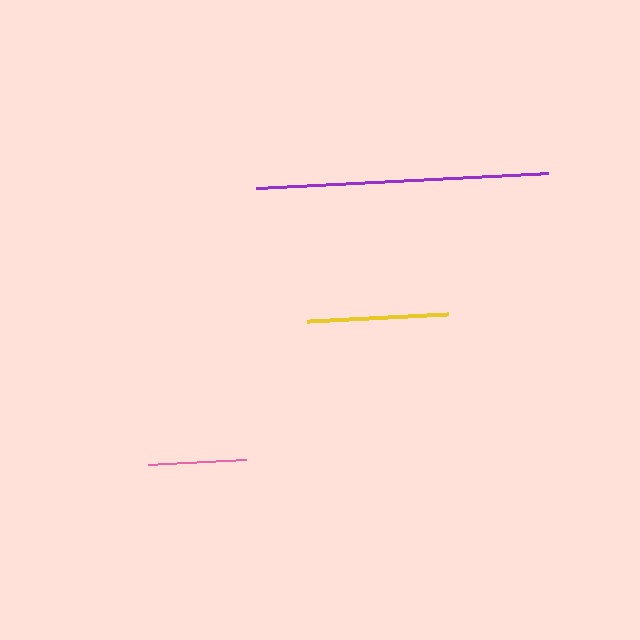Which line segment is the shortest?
The pink line is the shortest at approximately 97 pixels.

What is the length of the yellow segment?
The yellow segment is approximately 141 pixels long.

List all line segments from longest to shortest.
From longest to shortest: purple, yellow, pink.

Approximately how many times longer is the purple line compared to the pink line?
The purple line is approximately 3.0 times the length of the pink line.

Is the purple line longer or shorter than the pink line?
The purple line is longer than the pink line.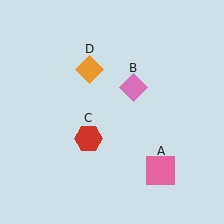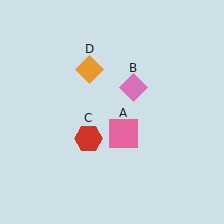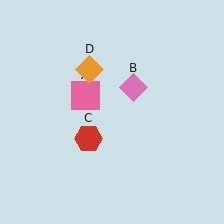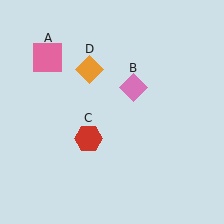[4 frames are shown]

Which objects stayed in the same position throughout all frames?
Pink diamond (object B) and red hexagon (object C) and orange diamond (object D) remained stationary.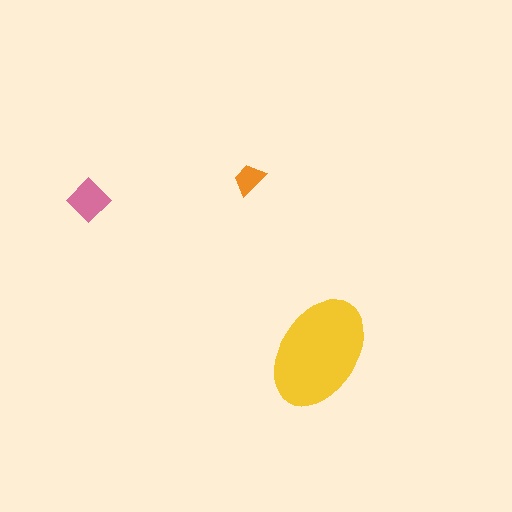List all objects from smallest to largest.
The orange trapezoid, the pink diamond, the yellow ellipse.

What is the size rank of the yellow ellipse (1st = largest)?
1st.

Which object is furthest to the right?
The yellow ellipse is rightmost.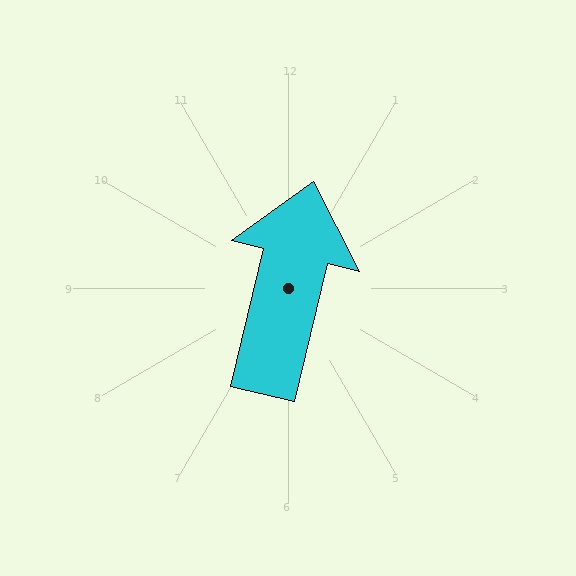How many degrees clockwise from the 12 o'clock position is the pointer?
Approximately 13 degrees.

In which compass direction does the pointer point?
North.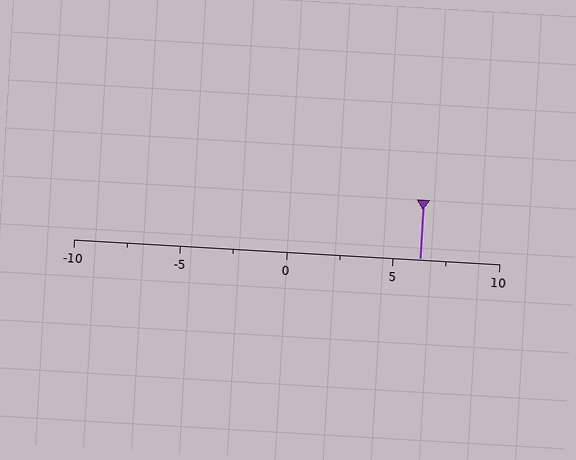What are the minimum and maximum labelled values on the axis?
The axis runs from -10 to 10.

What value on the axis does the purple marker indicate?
The marker indicates approximately 6.2.